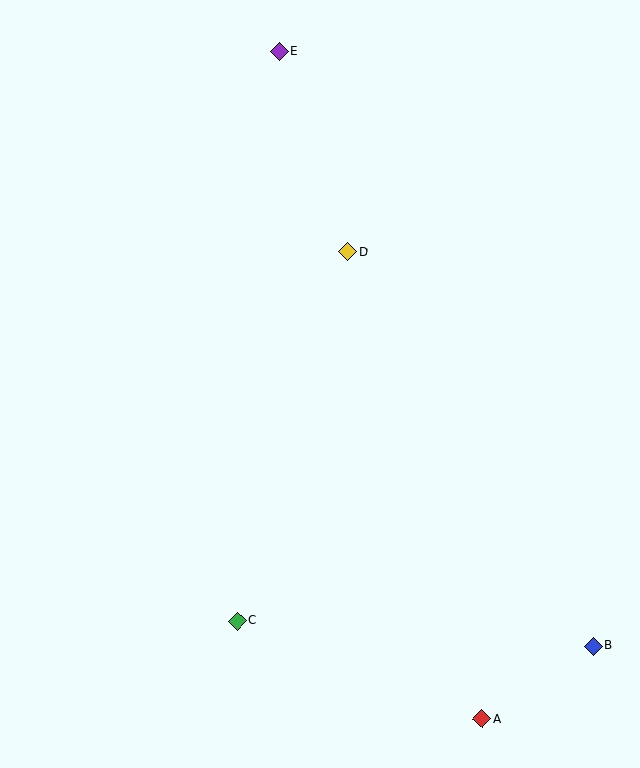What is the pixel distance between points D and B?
The distance between D and B is 464 pixels.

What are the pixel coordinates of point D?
Point D is at (348, 252).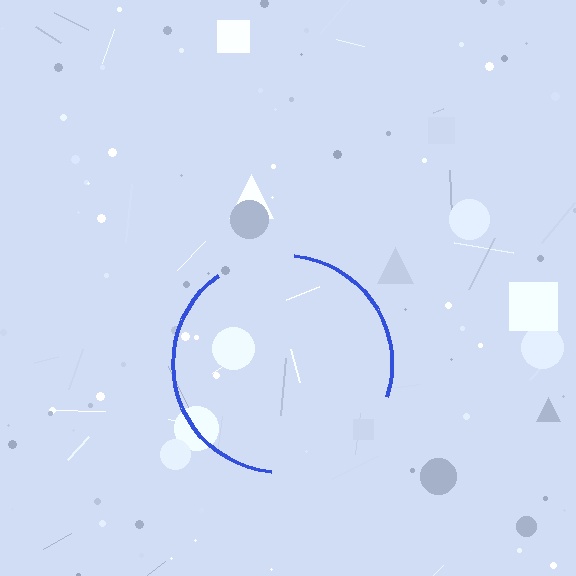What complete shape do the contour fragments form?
The contour fragments form a circle.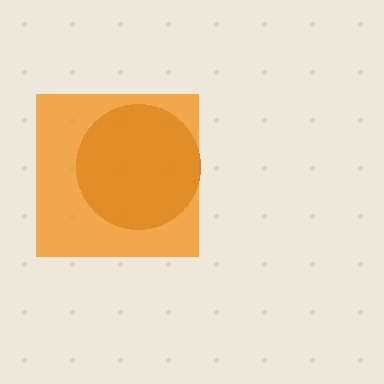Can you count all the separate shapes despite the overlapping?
Yes, there are 2 separate shapes.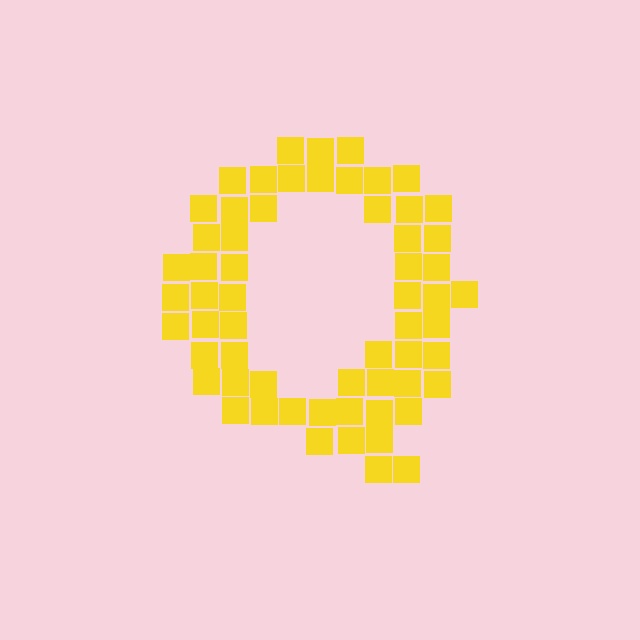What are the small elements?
The small elements are squares.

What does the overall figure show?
The overall figure shows the letter Q.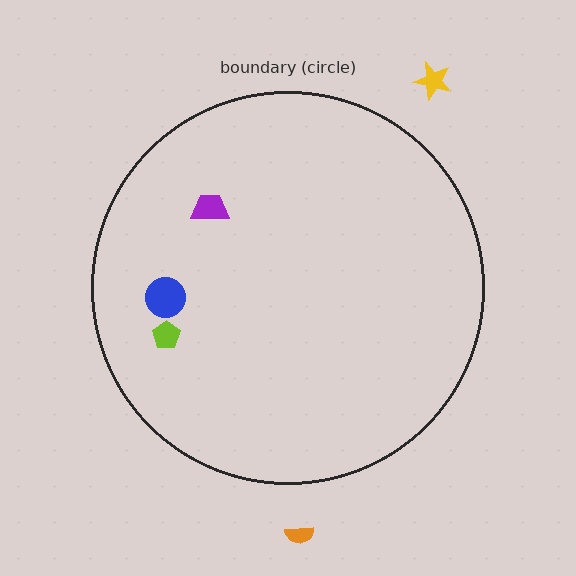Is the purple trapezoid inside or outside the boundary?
Inside.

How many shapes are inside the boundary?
3 inside, 2 outside.